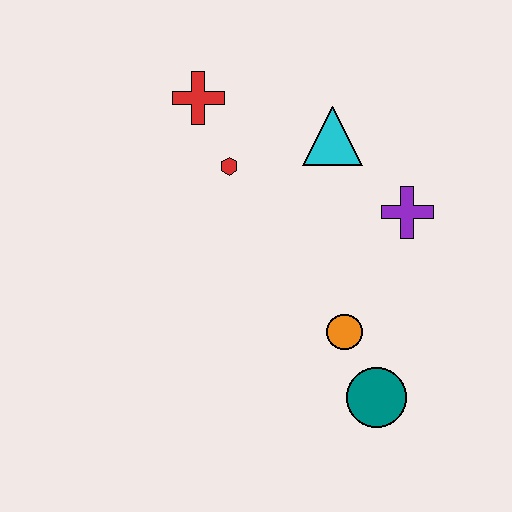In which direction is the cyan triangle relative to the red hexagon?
The cyan triangle is to the right of the red hexagon.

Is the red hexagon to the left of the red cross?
No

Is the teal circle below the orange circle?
Yes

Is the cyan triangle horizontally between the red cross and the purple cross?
Yes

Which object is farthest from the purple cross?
The red cross is farthest from the purple cross.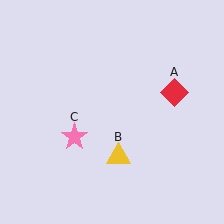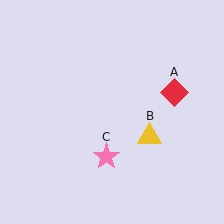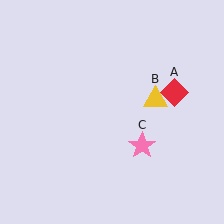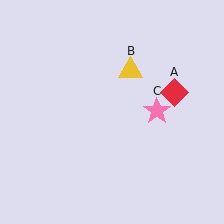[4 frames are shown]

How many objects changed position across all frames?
2 objects changed position: yellow triangle (object B), pink star (object C).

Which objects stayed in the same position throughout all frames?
Red diamond (object A) remained stationary.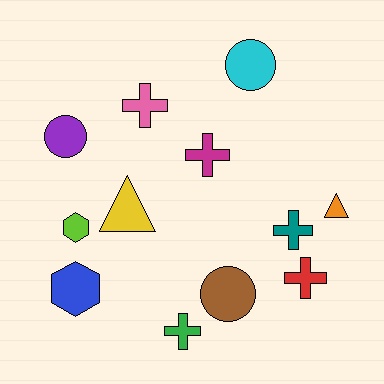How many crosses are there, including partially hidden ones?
There are 5 crosses.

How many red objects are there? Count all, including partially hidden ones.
There is 1 red object.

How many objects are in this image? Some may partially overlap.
There are 12 objects.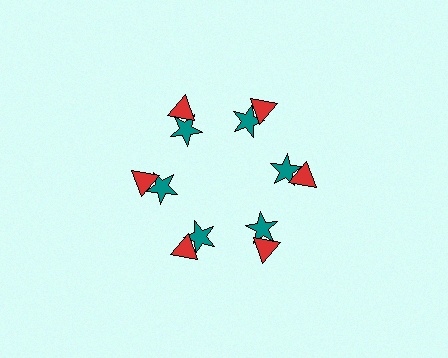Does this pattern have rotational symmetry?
Yes, this pattern has 6-fold rotational symmetry. It looks the same after rotating 60 degrees around the center.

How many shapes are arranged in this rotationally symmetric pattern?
There are 12 shapes, arranged in 6 groups of 2.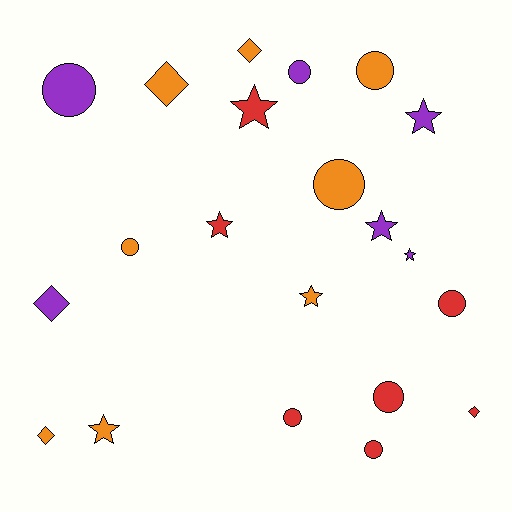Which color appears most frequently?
Orange, with 8 objects.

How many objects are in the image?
There are 21 objects.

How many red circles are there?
There are 4 red circles.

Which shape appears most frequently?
Circle, with 9 objects.